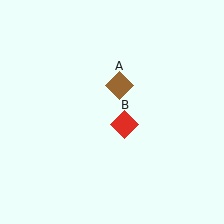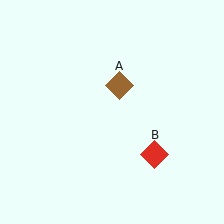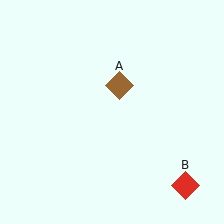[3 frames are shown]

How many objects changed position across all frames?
1 object changed position: red diamond (object B).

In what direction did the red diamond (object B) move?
The red diamond (object B) moved down and to the right.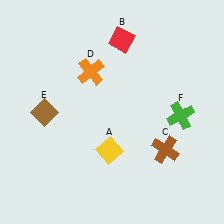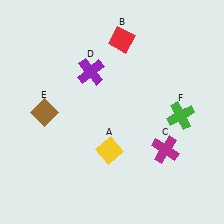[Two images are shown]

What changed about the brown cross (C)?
In Image 1, C is brown. In Image 2, it changed to magenta.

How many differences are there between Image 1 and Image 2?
There are 2 differences between the two images.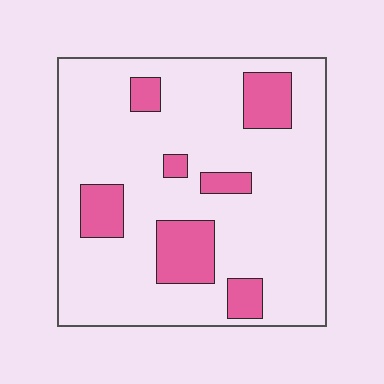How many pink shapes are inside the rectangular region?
7.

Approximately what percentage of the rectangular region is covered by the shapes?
Approximately 20%.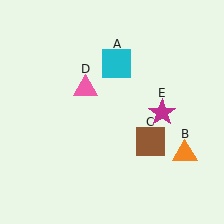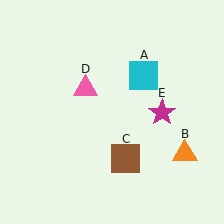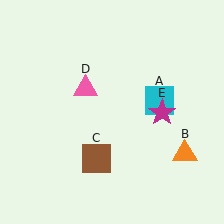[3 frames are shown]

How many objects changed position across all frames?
2 objects changed position: cyan square (object A), brown square (object C).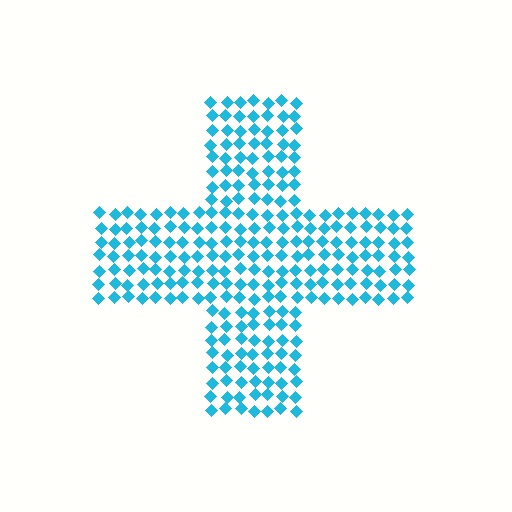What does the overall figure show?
The overall figure shows a cross.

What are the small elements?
The small elements are diamonds.